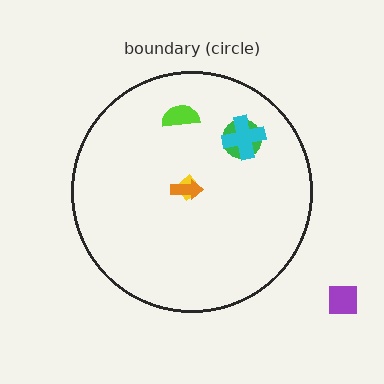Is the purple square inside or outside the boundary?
Outside.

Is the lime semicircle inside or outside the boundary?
Inside.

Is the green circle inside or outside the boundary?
Inside.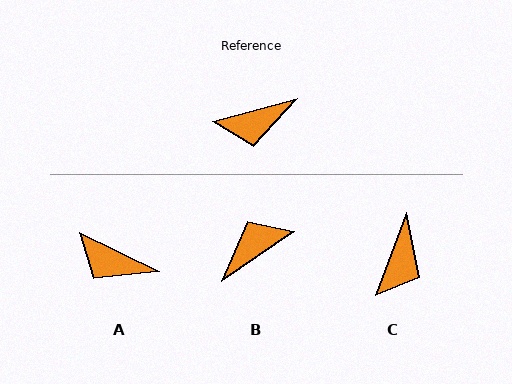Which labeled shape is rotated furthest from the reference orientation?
B, about 161 degrees away.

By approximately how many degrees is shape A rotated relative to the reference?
Approximately 41 degrees clockwise.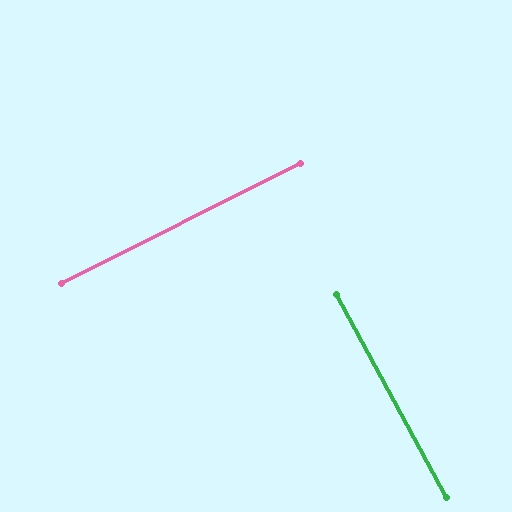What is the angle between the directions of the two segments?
Approximately 88 degrees.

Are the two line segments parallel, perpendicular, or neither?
Perpendicular — they meet at approximately 88°.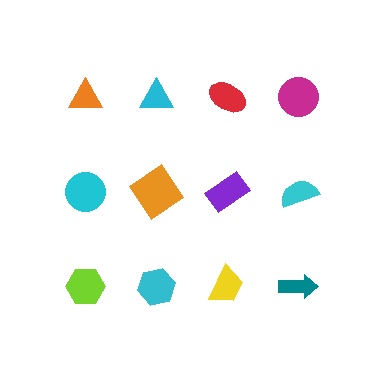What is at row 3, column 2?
A cyan hexagon.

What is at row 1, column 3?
A red ellipse.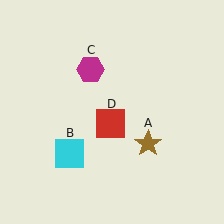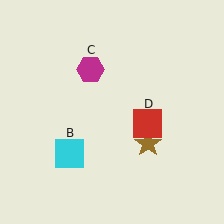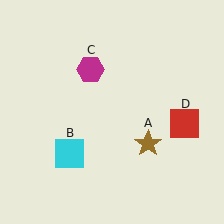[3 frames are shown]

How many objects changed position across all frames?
1 object changed position: red square (object D).